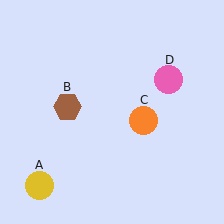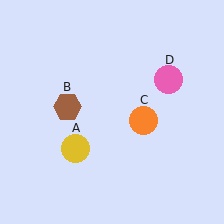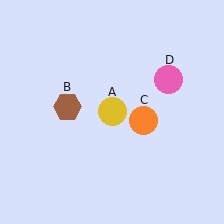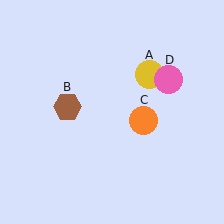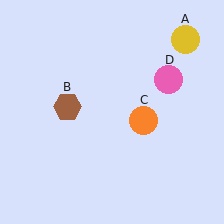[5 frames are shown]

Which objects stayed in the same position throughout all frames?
Brown hexagon (object B) and orange circle (object C) and pink circle (object D) remained stationary.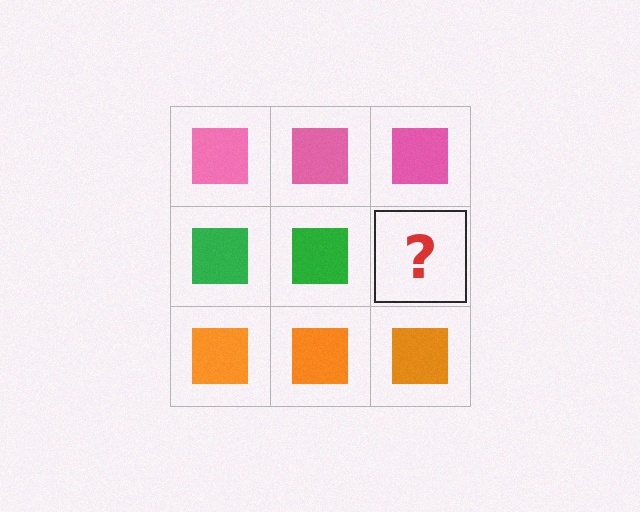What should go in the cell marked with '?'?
The missing cell should contain a green square.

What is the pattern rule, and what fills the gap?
The rule is that each row has a consistent color. The gap should be filled with a green square.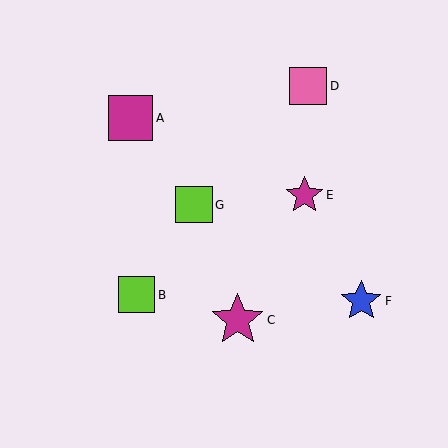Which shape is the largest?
The magenta star (labeled C) is the largest.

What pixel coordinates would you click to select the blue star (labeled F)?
Click at (361, 301) to select the blue star F.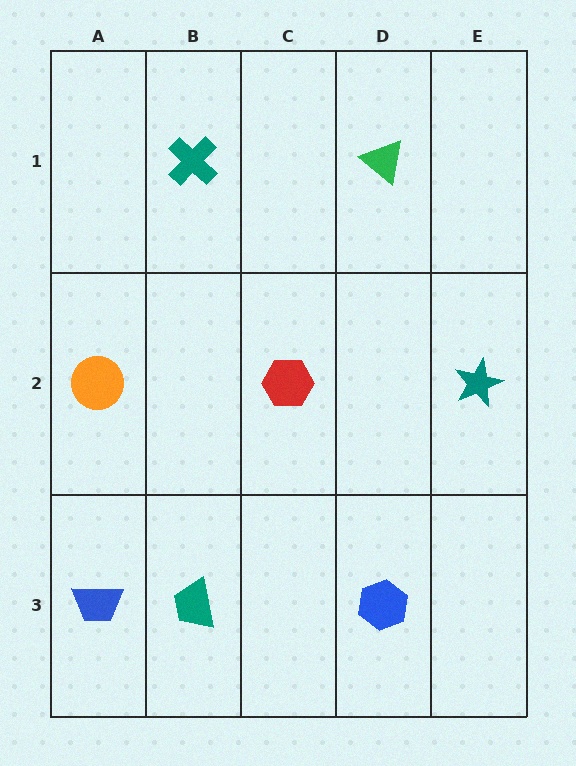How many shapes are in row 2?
3 shapes.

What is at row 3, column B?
A teal trapezoid.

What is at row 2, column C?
A red hexagon.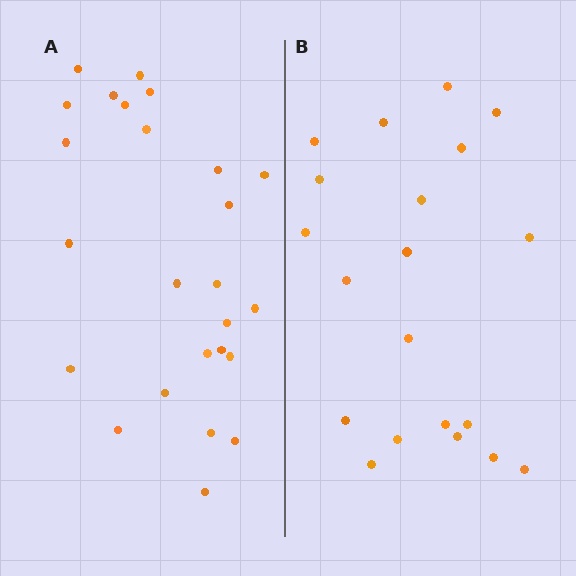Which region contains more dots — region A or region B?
Region A (the left region) has more dots.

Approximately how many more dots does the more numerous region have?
Region A has about 5 more dots than region B.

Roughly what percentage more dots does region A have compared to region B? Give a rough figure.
About 25% more.